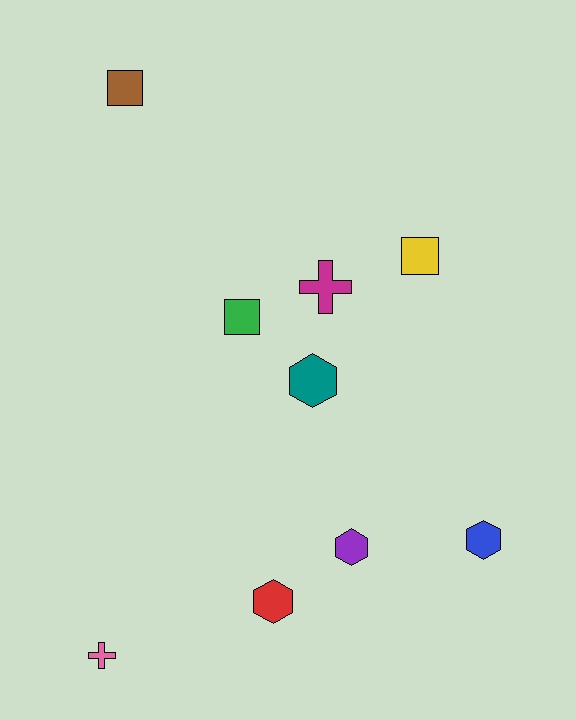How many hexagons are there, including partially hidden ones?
There are 4 hexagons.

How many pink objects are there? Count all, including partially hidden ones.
There is 1 pink object.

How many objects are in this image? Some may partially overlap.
There are 9 objects.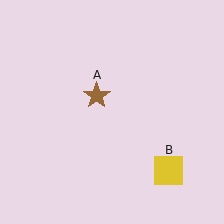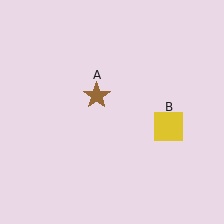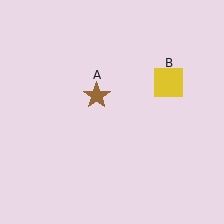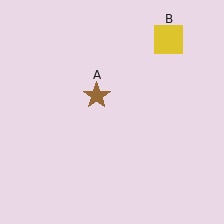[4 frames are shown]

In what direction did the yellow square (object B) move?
The yellow square (object B) moved up.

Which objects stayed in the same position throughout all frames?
Brown star (object A) remained stationary.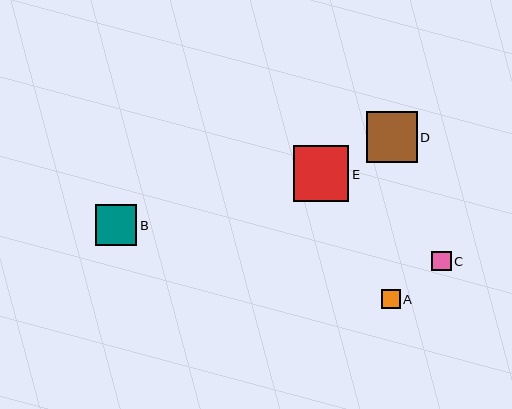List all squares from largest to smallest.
From largest to smallest: E, D, B, C, A.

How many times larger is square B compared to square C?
Square B is approximately 2.1 times the size of square C.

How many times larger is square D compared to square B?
Square D is approximately 1.2 times the size of square B.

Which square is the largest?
Square E is the largest with a size of approximately 56 pixels.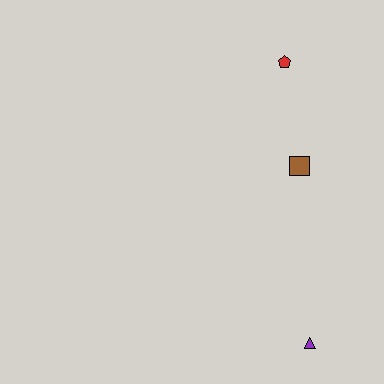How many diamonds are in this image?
There are no diamonds.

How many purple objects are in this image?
There is 1 purple object.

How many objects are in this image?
There are 3 objects.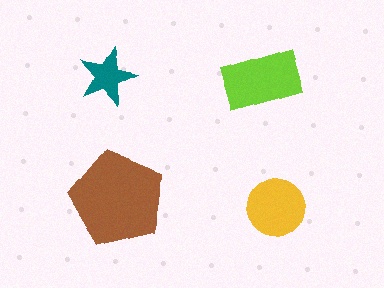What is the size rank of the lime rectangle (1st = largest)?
2nd.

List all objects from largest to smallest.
The brown pentagon, the lime rectangle, the yellow circle, the teal star.